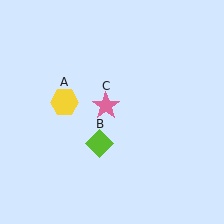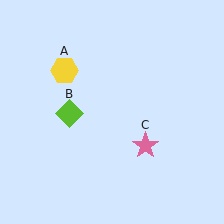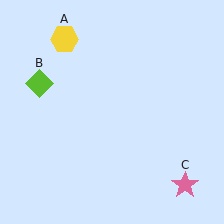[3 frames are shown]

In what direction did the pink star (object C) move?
The pink star (object C) moved down and to the right.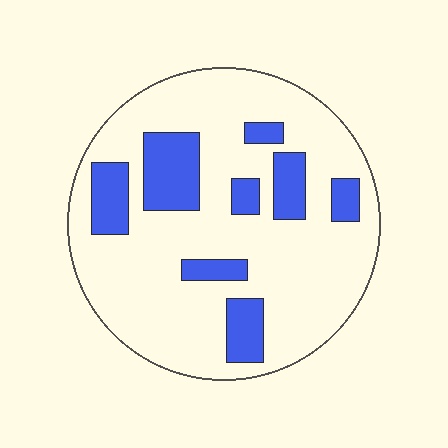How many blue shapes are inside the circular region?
8.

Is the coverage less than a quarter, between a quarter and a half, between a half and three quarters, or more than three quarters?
Less than a quarter.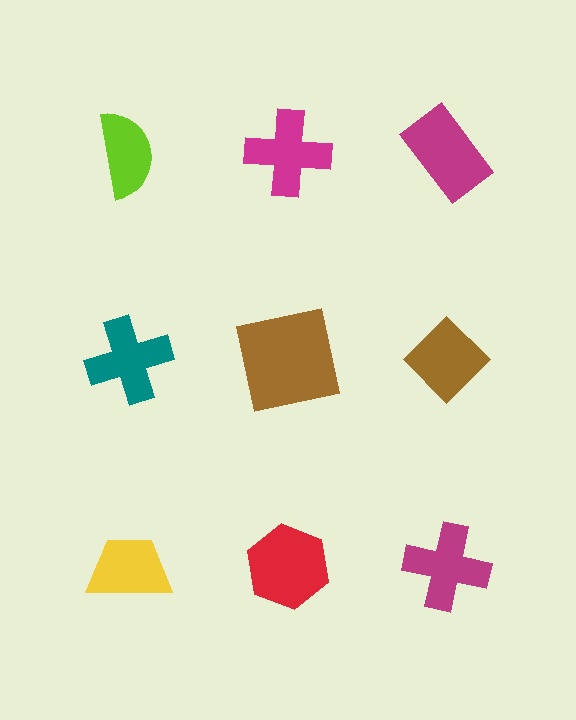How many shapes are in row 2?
3 shapes.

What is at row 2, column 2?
A brown square.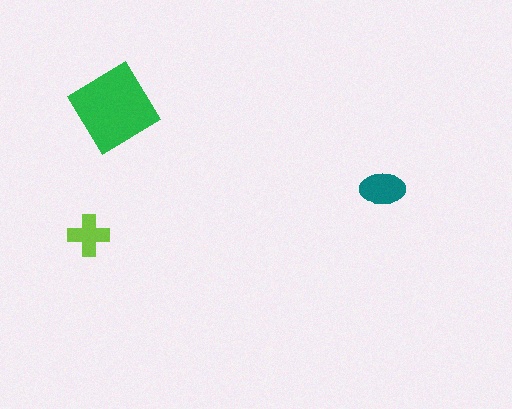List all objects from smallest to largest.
The lime cross, the teal ellipse, the green diamond.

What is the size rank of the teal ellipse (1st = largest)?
2nd.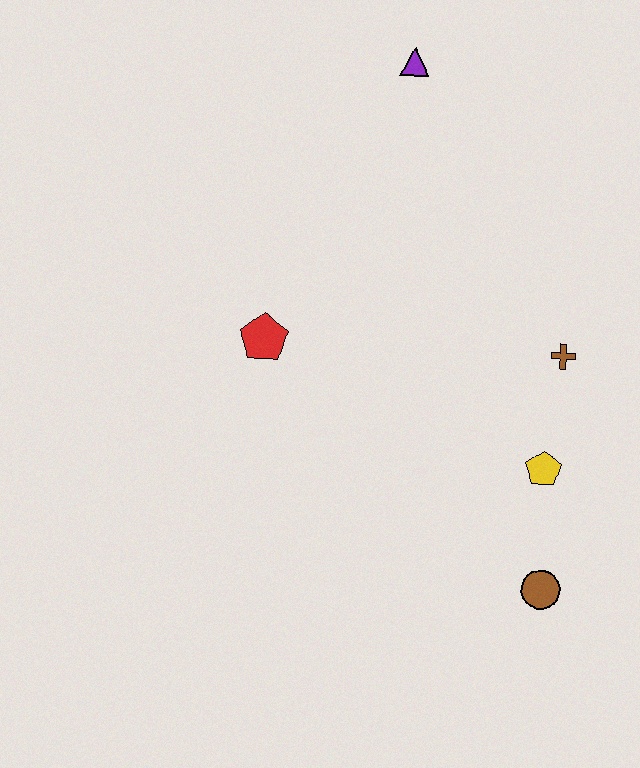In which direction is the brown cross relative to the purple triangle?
The brown cross is below the purple triangle.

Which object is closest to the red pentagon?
The brown cross is closest to the red pentagon.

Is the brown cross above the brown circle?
Yes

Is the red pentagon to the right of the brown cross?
No